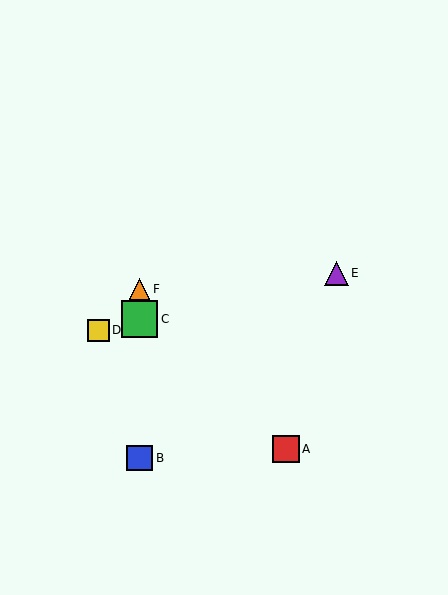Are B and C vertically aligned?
Yes, both are at x≈140.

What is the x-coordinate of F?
Object F is at x≈140.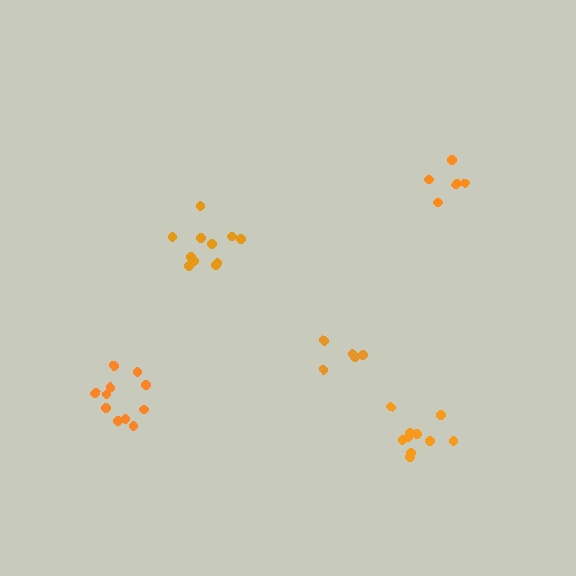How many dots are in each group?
Group 1: 11 dots, Group 2: 5 dots, Group 3: 11 dots, Group 4: 5 dots, Group 5: 10 dots (42 total).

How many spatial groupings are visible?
There are 5 spatial groupings.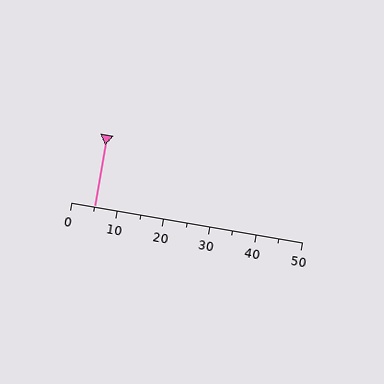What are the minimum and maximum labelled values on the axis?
The axis runs from 0 to 50.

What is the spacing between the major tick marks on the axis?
The major ticks are spaced 10 apart.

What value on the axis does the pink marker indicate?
The marker indicates approximately 5.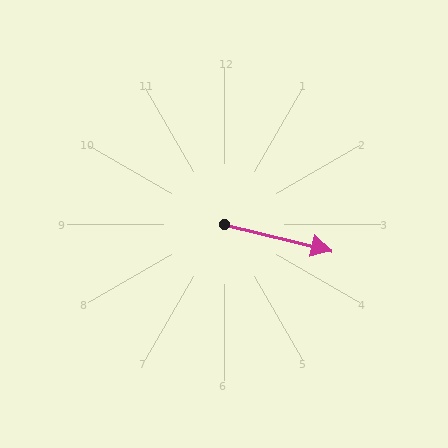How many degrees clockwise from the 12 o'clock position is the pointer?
Approximately 104 degrees.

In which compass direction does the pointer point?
East.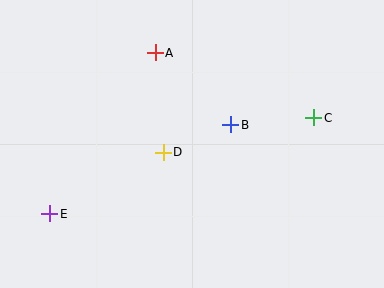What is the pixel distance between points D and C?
The distance between D and C is 154 pixels.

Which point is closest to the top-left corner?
Point A is closest to the top-left corner.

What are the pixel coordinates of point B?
Point B is at (231, 125).